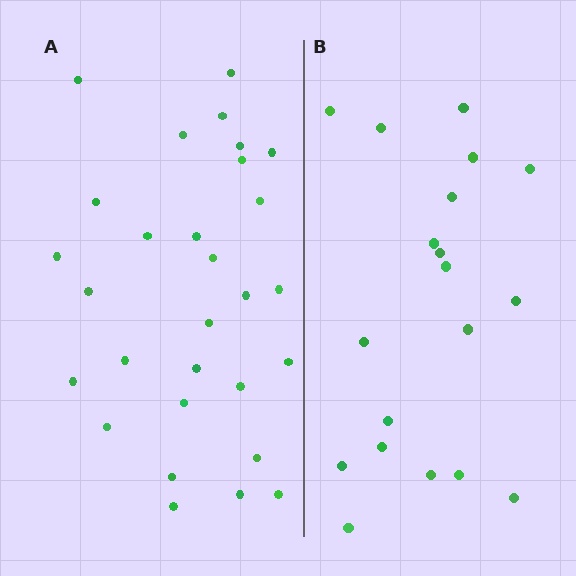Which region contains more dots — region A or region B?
Region A (the left region) has more dots.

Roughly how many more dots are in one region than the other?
Region A has roughly 10 or so more dots than region B.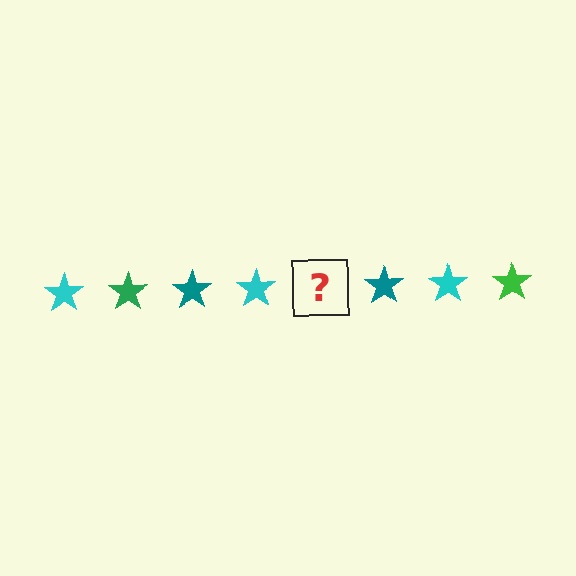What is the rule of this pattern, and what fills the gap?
The rule is that the pattern cycles through cyan, green, teal stars. The gap should be filled with a green star.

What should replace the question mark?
The question mark should be replaced with a green star.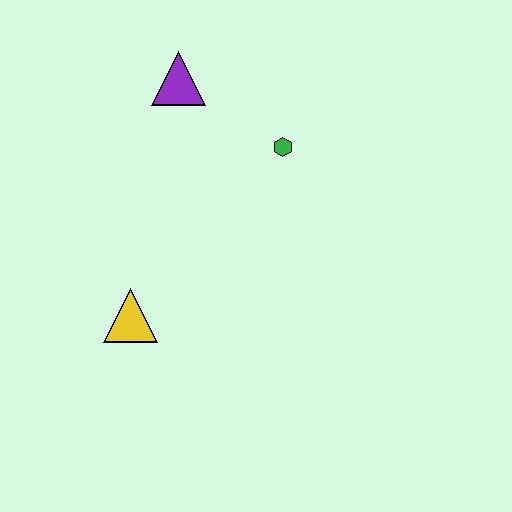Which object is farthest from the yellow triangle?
The purple triangle is farthest from the yellow triangle.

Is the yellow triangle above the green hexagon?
No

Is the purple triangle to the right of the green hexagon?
No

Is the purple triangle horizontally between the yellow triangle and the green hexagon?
Yes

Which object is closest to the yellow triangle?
The green hexagon is closest to the yellow triangle.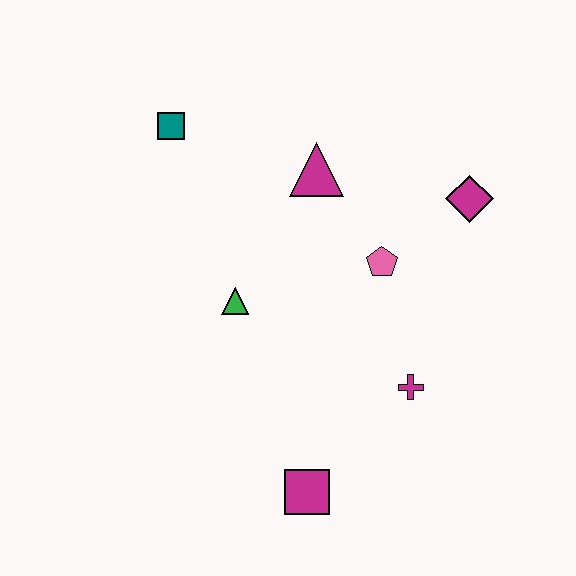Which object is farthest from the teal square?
The magenta square is farthest from the teal square.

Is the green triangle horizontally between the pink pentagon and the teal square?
Yes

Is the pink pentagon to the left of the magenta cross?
Yes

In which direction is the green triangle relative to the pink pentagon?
The green triangle is to the left of the pink pentagon.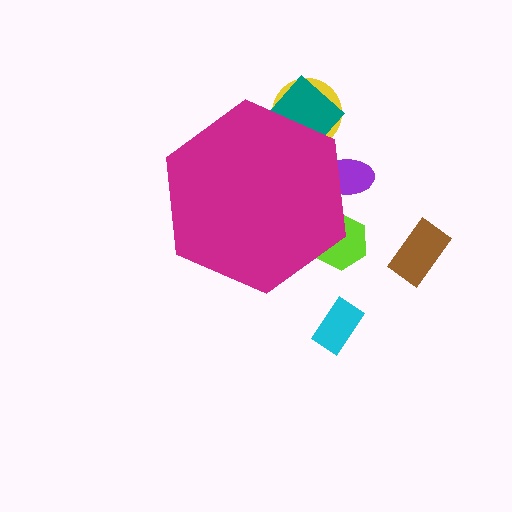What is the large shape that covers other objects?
A magenta hexagon.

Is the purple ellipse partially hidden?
Yes, the purple ellipse is partially hidden behind the magenta hexagon.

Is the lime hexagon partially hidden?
Yes, the lime hexagon is partially hidden behind the magenta hexagon.